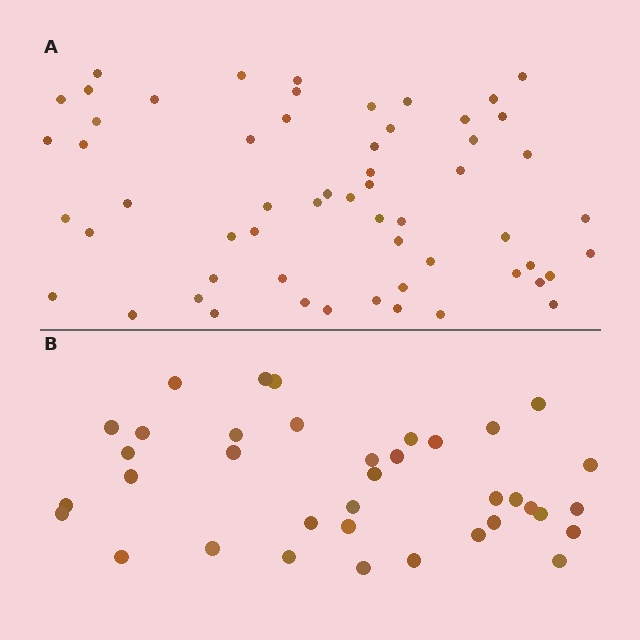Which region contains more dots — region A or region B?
Region A (the top region) has more dots.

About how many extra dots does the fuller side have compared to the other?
Region A has approximately 20 more dots than region B.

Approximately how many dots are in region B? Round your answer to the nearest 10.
About 40 dots. (The exact count is 37, which rounds to 40.)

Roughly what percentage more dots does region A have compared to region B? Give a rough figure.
About 55% more.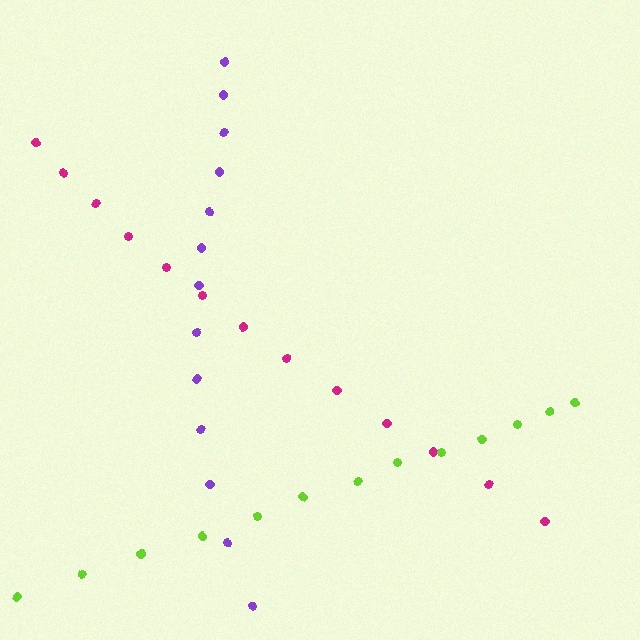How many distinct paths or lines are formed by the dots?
There are 3 distinct paths.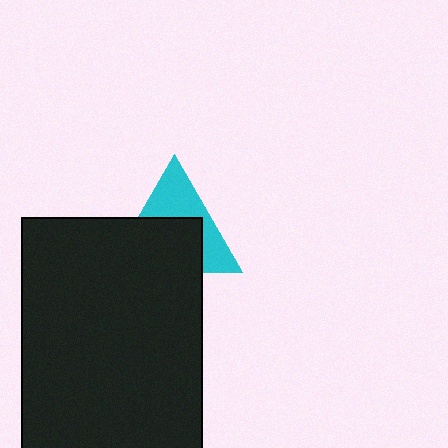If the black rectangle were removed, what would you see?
You would see the complete cyan triangle.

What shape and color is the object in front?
The object in front is a black rectangle.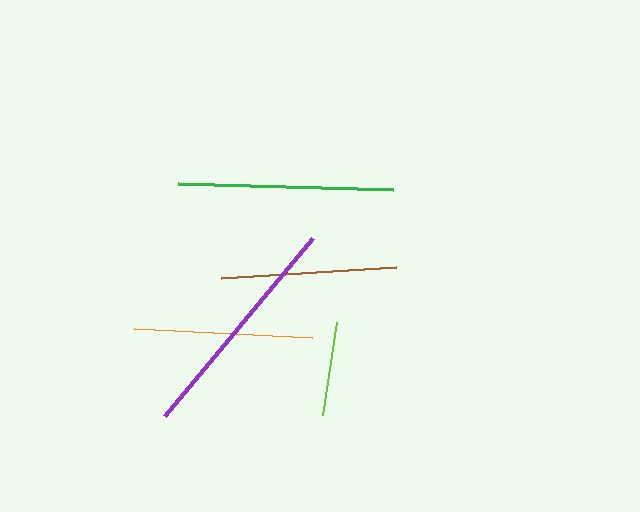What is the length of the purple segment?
The purple segment is approximately 232 pixels long.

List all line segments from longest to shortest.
From longest to shortest: purple, green, orange, brown, lime.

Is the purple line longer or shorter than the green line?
The purple line is longer than the green line.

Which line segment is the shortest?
The lime line is the shortest at approximately 93 pixels.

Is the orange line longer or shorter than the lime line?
The orange line is longer than the lime line.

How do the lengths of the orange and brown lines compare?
The orange and brown lines are approximately the same length.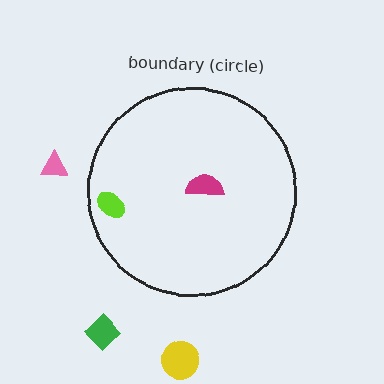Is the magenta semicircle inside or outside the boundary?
Inside.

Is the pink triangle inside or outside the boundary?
Outside.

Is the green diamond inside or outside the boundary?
Outside.